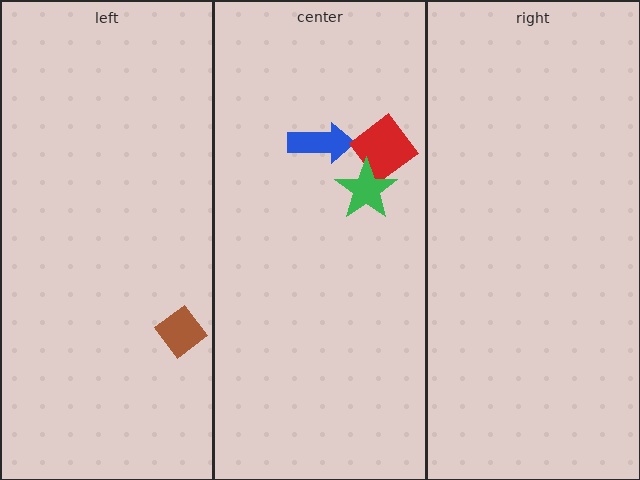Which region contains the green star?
The center region.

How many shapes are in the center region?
3.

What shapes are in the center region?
The blue arrow, the red diamond, the green star.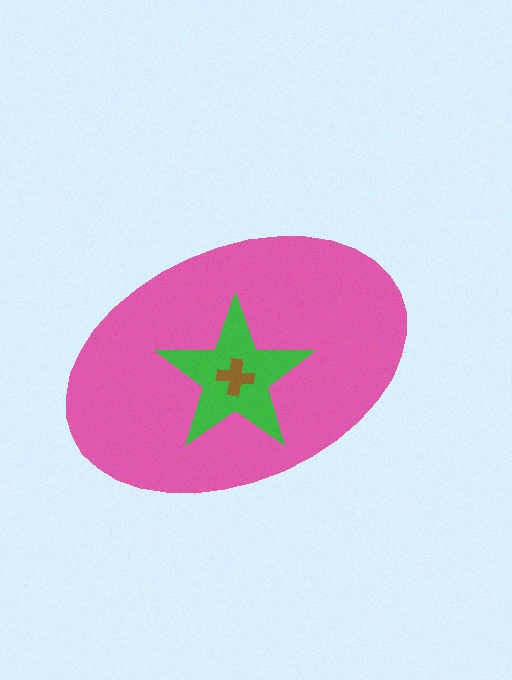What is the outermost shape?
The pink ellipse.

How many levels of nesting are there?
3.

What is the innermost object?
The brown cross.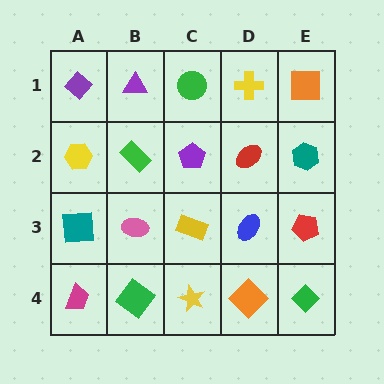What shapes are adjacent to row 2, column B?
A purple triangle (row 1, column B), a pink ellipse (row 3, column B), a yellow hexagon (row 2, column A), a purple pentagon (row 2, column C).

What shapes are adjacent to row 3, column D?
A red ellipse (row 2, column D), an orange diamond (row 4, column D), a yellow rectangle (row 3, column C), a red pentagon (row 3, column E).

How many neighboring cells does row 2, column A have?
3.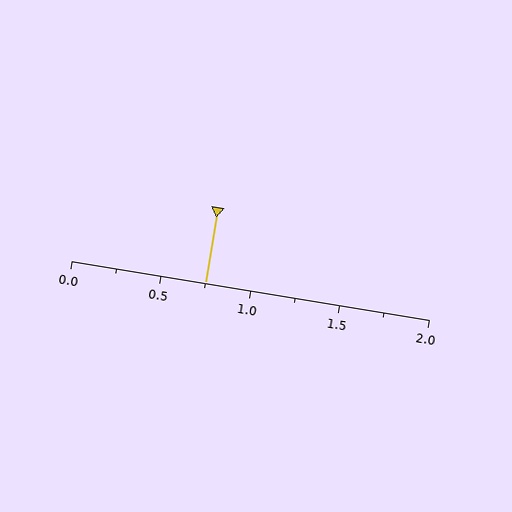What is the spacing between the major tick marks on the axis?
The major ticks are spaced 0.5 apart.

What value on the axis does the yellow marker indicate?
The marker indicates approximately 0.75.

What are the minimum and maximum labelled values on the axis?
The axis runs from 0.0 to 2.0.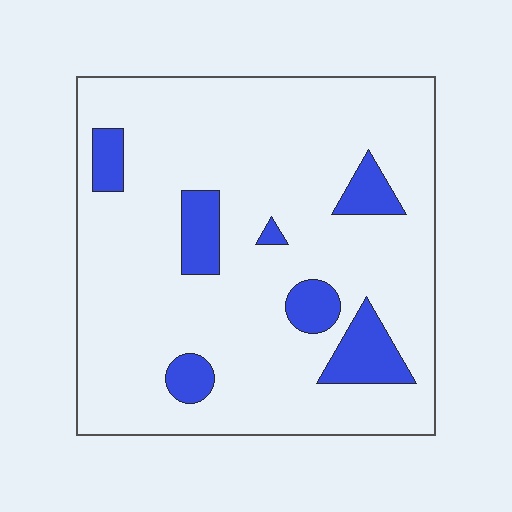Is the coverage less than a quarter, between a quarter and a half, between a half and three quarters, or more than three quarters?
Less than a quarter.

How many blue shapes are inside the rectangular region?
7.